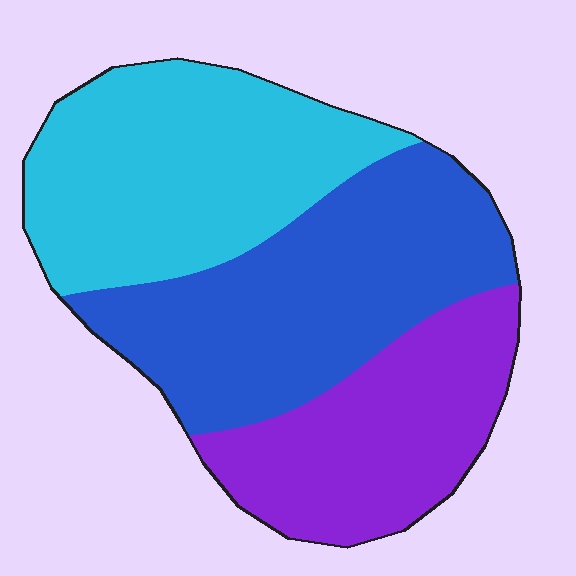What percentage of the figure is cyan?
Cyan covers 35% of the figure.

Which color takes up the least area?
Purple, at roughly 25%.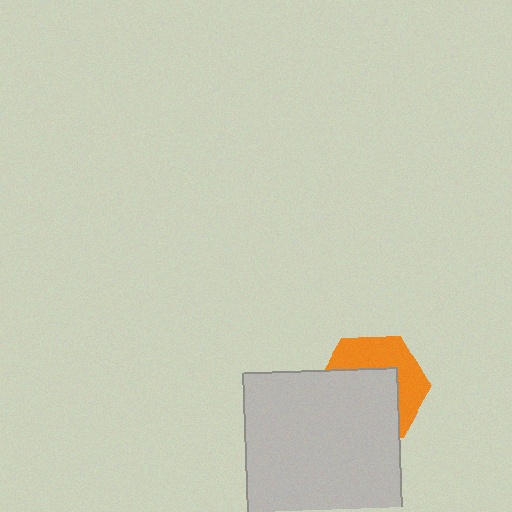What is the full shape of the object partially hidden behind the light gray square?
The partially hidden object is an orange hexagon.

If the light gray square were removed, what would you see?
You would see the complete orange hexagon.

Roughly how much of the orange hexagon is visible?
A small part of it is visible (roughly 43%).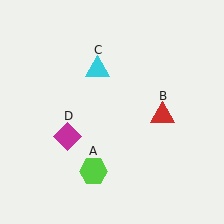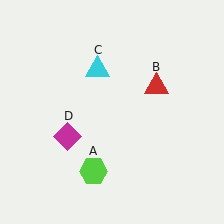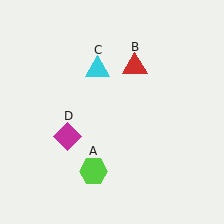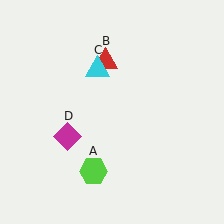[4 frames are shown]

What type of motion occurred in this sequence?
The red triangle (object B) rotated counterclockwise around the center of the scene.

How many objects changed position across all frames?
1 object changed position: red triangle (object B).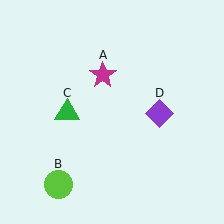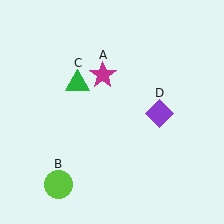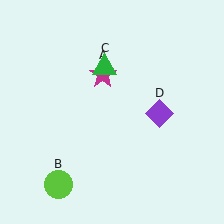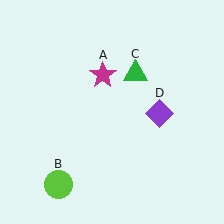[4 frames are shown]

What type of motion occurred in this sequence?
The green triangle (object C) rotated clockwise around the center of the scene.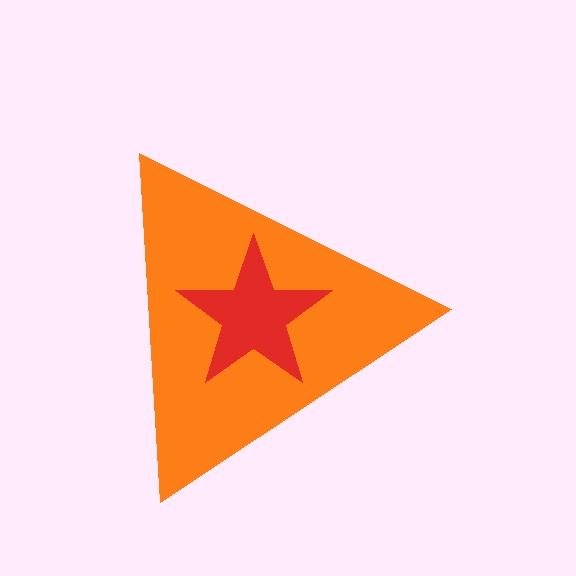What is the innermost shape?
The red star.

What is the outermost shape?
The orange triangle.